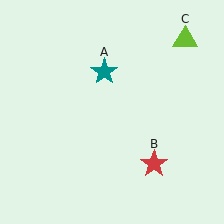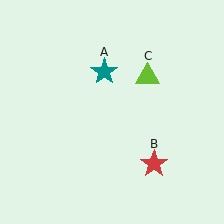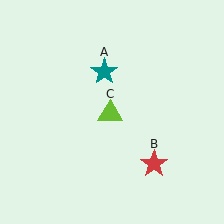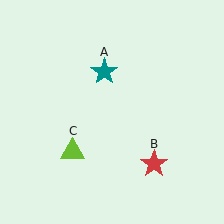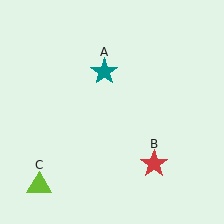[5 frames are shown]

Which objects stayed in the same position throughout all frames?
Teal star (object A) and red star (object B) remained stationary.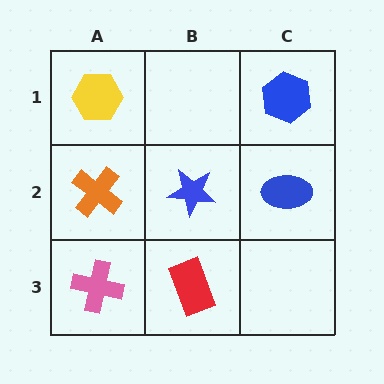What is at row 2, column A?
An orange cross.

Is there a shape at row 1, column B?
No, that cell is empty.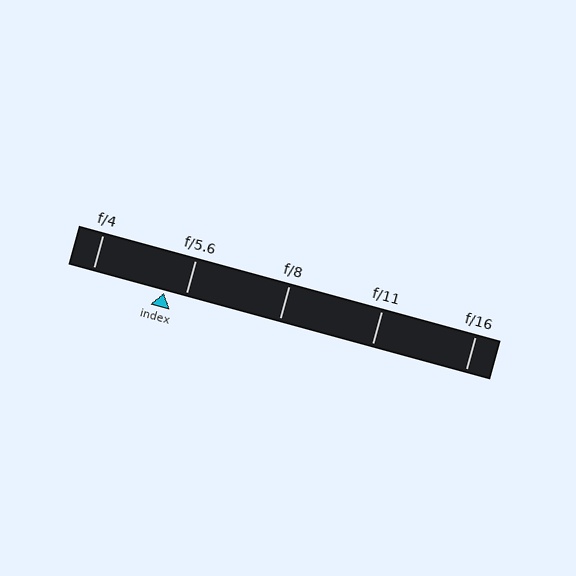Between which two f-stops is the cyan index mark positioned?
The index mark is between f/4 and f/5.6.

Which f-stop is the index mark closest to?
The index mark is closest to f/5.6.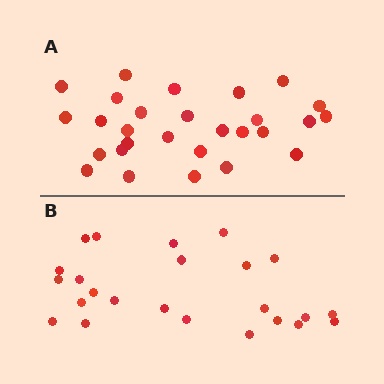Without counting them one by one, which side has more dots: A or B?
Region A (the top region) has more dots.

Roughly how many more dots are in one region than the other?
Region A has about 4 more dots than region B.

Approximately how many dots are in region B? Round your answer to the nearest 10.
About 20 dots. (The exact count is 24, which rounds to 20.)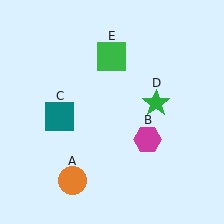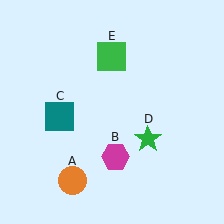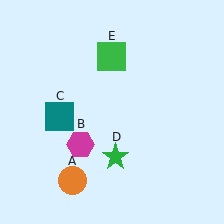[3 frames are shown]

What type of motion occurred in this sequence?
The magenta hexagon (object B), green star (object D) rotated clockwise around the center of the scene.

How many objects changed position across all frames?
2 objects changed position: magenta hexagon (object B), green star (object D).